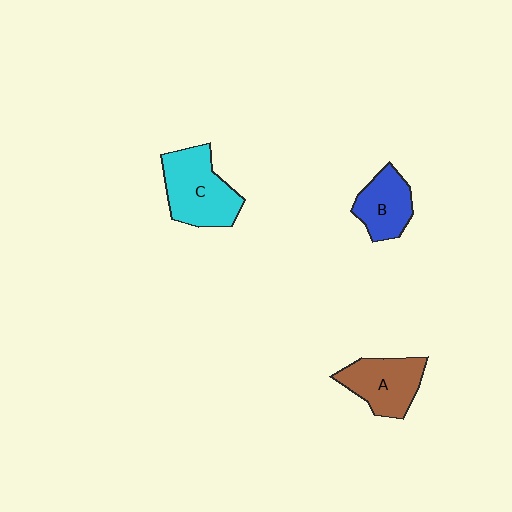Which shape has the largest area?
Shape C (cyan).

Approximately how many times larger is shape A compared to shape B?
Approximately 1.2 times.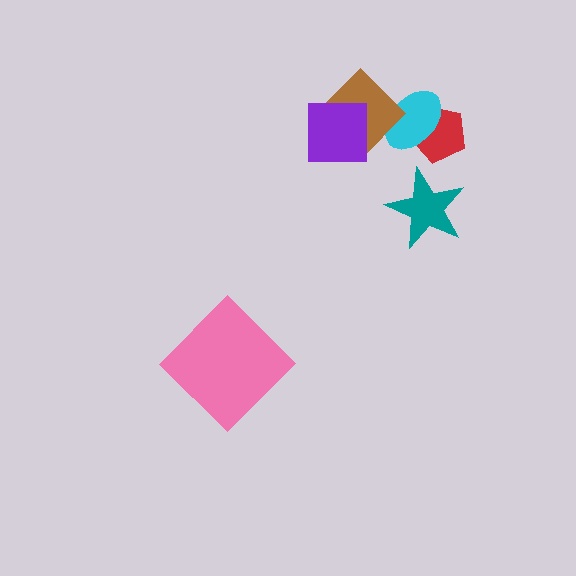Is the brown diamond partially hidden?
Yes, it is partially covered by another shape.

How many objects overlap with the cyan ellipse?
2 objects overlap with the cyan ellipse.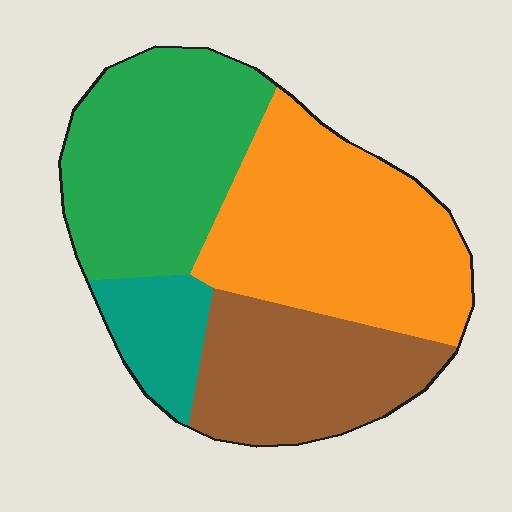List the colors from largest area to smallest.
From largest to smallest: orange, green, brown, teal.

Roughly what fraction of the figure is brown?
Brown covers 24% of the figure.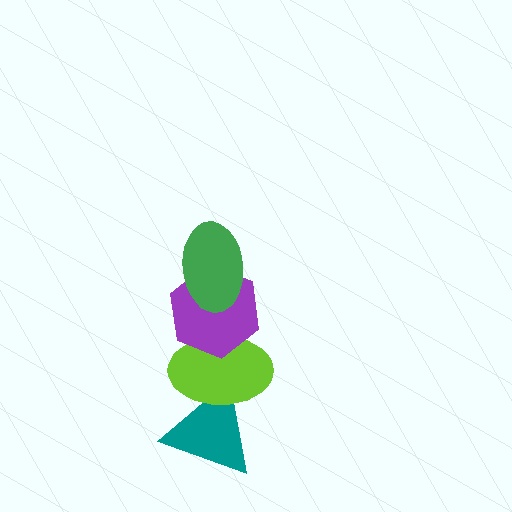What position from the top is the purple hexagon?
The purple hexagon is 2nd from the top.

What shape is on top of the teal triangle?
The lime ellipse is on top of the teal triangle.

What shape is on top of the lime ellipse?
The purple hexagon is on top of the lime ellipse.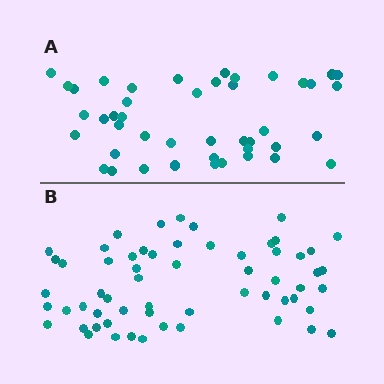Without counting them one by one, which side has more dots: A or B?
Region B (the bottom region) has more dots.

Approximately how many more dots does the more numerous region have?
Region B has approximately 15 more dots than region A.